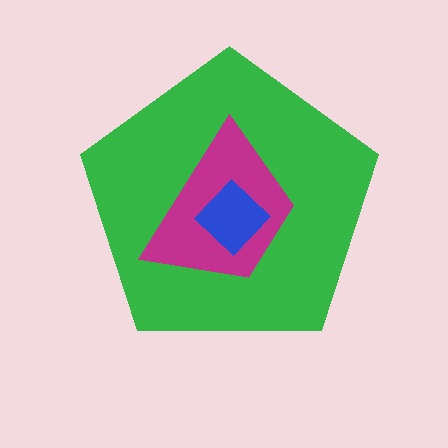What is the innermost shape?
The blue diamond.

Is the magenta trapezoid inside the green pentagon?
Yes.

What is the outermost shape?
The green pentagon.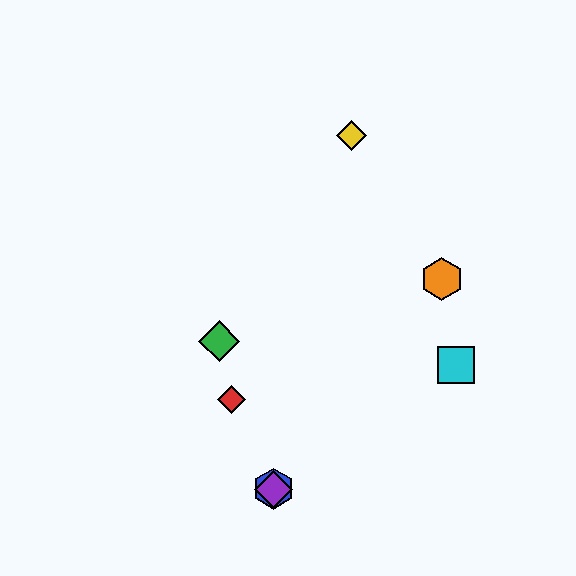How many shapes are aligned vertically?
2 shapes (the blue hexagon, the purple diamond) are aligned vertically.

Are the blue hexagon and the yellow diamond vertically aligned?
No, the blue hexagon is at x≈274 and the yellow diamond is at x≈352.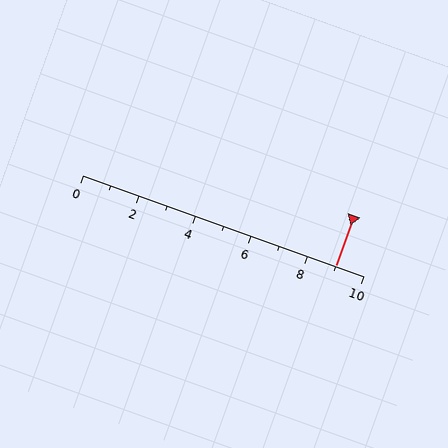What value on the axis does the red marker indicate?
The marker indicates approximately 9.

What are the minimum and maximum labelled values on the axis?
The axis runs from 0 to 10.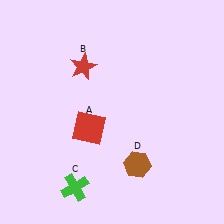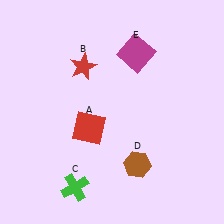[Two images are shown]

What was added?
A magenta square (E) was added in Image 2.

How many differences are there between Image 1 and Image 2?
There is 1 difference between the two images.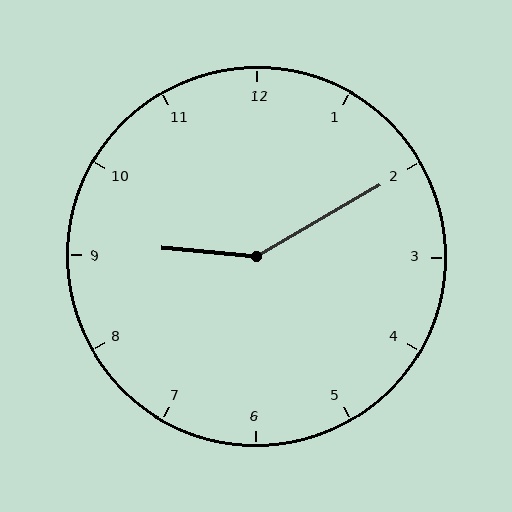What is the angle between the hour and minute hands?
Approximately 145 degrees.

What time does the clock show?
9:10.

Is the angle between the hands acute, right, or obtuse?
It is obtuse.